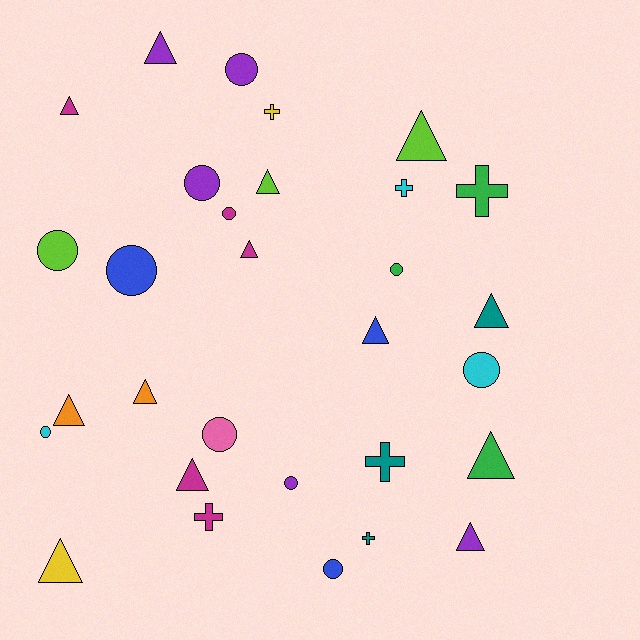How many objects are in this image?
There are 30 objects.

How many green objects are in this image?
There are 3 green objects.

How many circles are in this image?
There are 11 circles.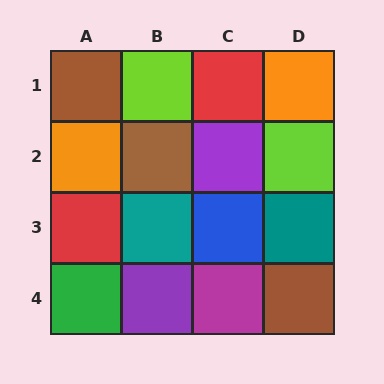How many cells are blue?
1 cell is blue.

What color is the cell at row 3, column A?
Red.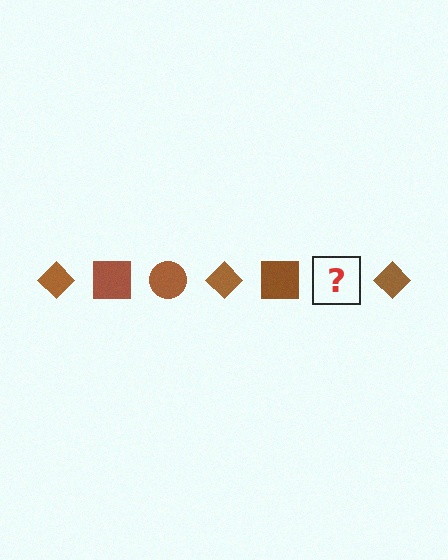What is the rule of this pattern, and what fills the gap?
The rule is that the pattern cycles through diamond, square, circle shapes in brown. The gap should be filled with a brown circle.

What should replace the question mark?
The question mark should be replaced with a brown circle.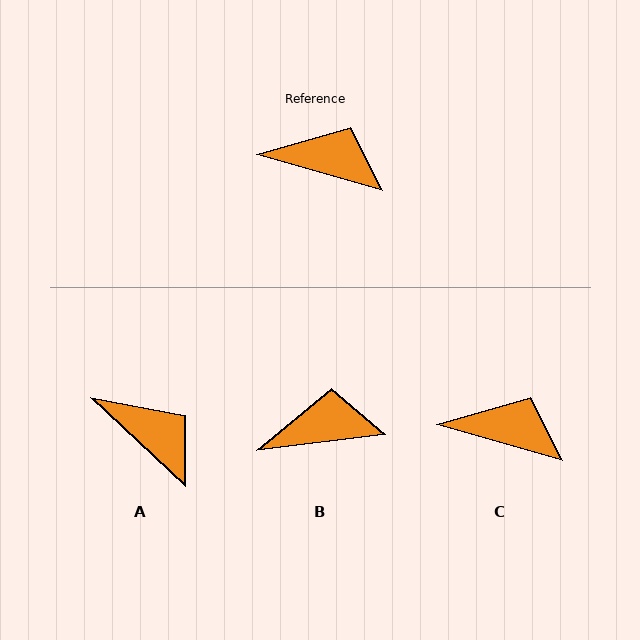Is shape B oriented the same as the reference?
No, it is off by about 23 degrees.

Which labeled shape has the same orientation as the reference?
C.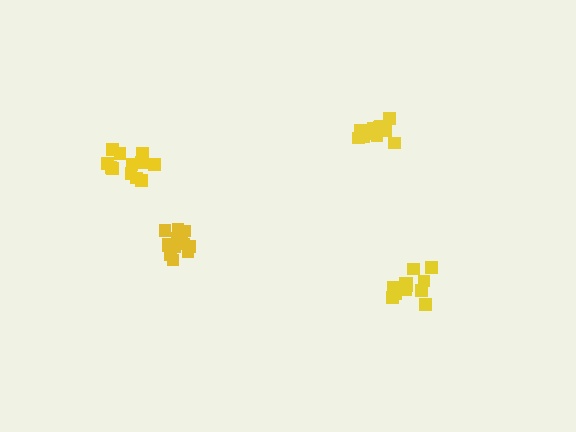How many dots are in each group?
Group 1: 16 dots, Group 2: 12 dots, Group 3: 13 dots, Group 4: 12 dots (53 total).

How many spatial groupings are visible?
There are 4 spatial groupings.